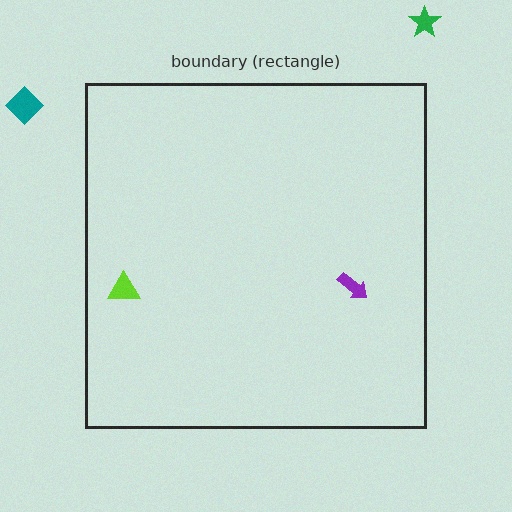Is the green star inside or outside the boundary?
Outside.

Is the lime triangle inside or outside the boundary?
Inside.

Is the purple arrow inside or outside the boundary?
Inside.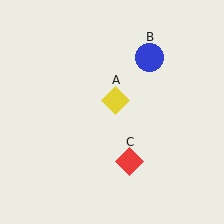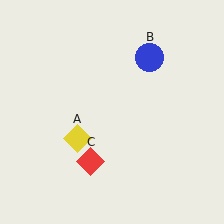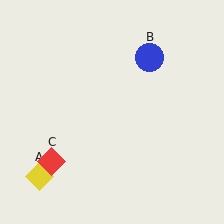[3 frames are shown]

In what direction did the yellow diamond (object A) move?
The yellow diamond (object A) moved down and to the left.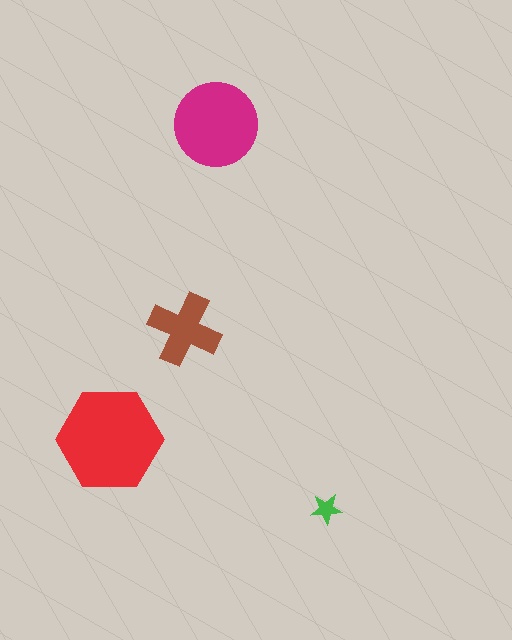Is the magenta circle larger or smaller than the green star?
Larger.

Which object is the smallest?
The green star.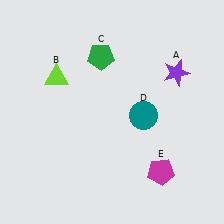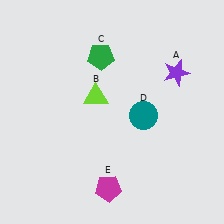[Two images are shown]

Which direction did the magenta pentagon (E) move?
The magenta pentagon (E) moved left.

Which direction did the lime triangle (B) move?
The lime triangle (B) moved right.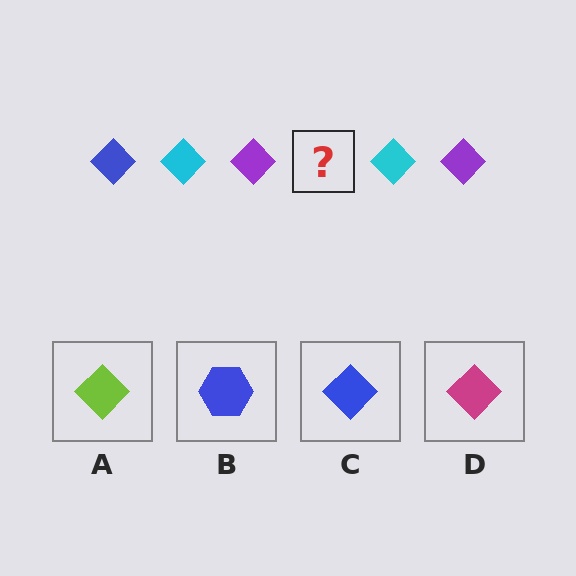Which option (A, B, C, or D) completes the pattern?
C.